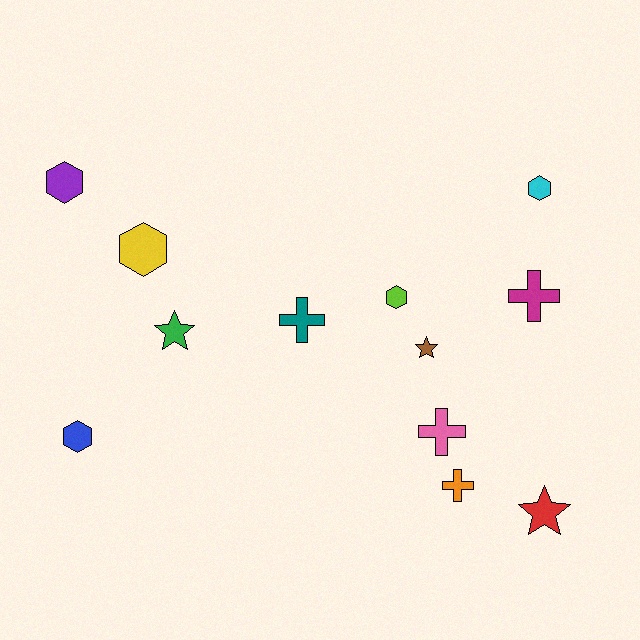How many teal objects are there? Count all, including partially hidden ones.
There is 1 teal object.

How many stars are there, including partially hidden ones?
There are 3 stars.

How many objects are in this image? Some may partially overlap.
There are 12 objects.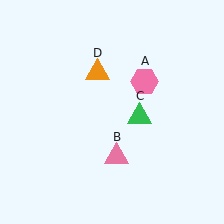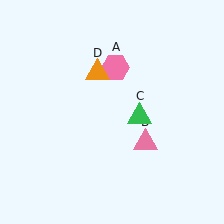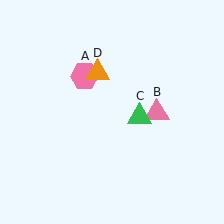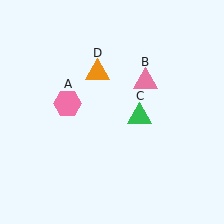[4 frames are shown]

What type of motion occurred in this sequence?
The pink hexagon (object A), pink triangle (object B) rotated counterclockwise around the center of the scene.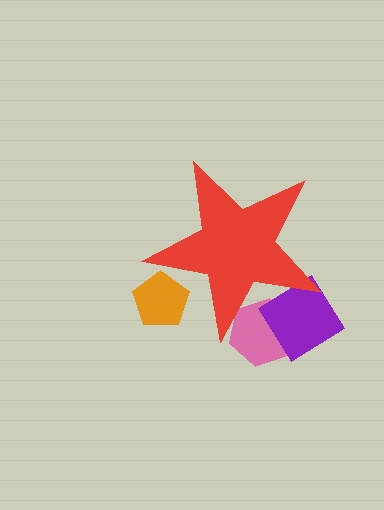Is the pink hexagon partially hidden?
Yes, the pink hexagon is partially hidden behind the red star.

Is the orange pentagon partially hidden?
Yes, the orange pentagon is partially hidden behind the red star.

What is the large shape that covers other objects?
A red star.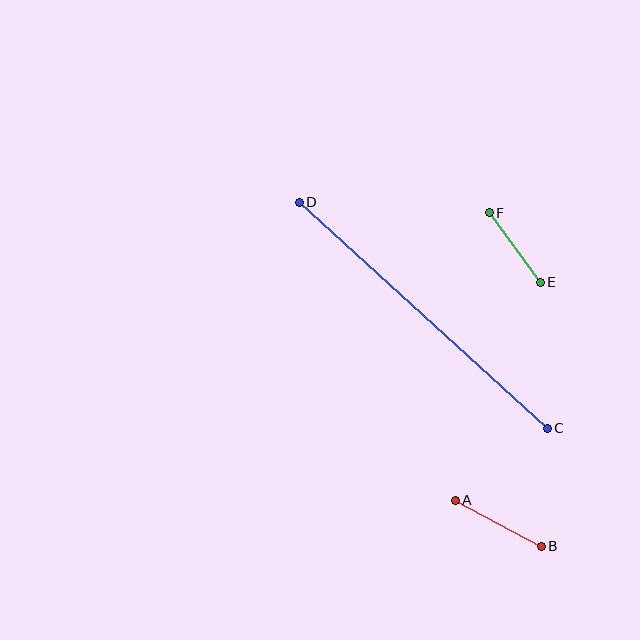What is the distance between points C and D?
The distance is approximately 336 pixels.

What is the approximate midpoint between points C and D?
The midpoint is at approximately (423, 315) pixels.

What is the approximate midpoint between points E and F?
The midpoint is at approximately (515, 247) pixels.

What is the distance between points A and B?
The distance is approximately 98 pixels.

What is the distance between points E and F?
The distance is approximately 86 pixels.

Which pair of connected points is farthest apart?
Points C and D are farthest apart.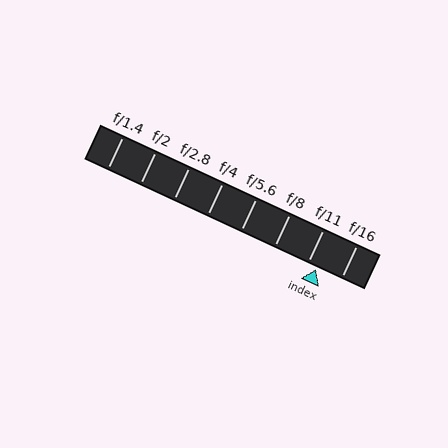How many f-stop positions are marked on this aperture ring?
There are 8 f-stop positions marked.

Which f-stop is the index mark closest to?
The index mark is closest to f/11.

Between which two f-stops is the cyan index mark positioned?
The index mark is between f/11 and f/16.